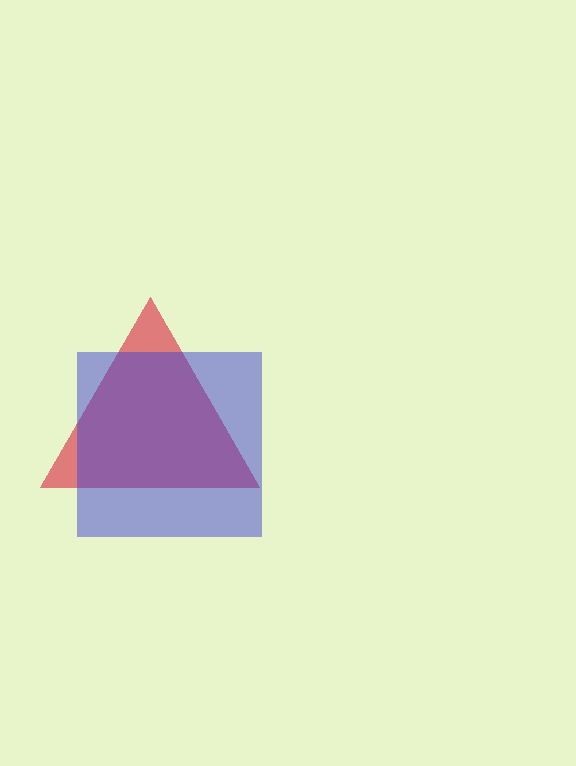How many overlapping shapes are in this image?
There are 2 overlapping shapes in the image.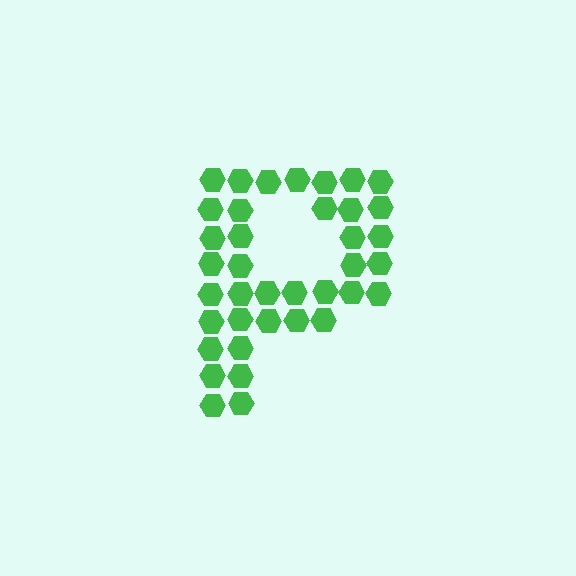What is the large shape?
The large shape is the letter P.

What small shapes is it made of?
It is made of small hexagons.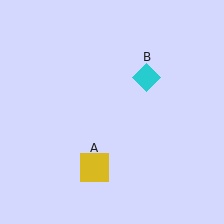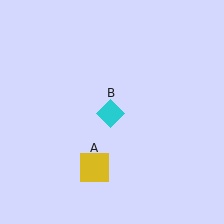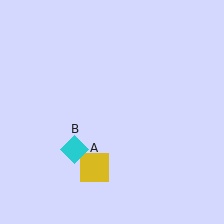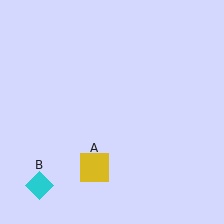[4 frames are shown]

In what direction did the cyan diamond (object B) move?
The cyan diamond (object B) moved down and to the left.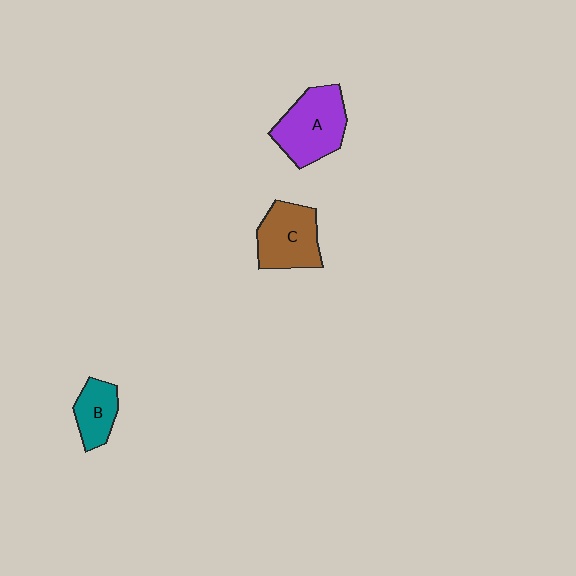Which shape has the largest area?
Shape A (purple).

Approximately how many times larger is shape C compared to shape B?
Approximately 1.6 times.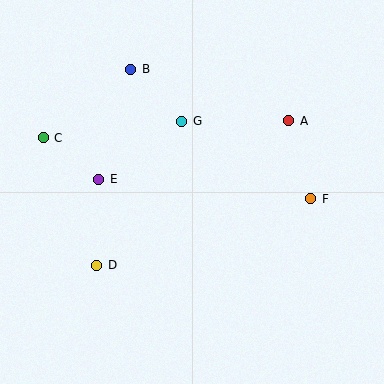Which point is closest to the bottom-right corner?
Point F is closest to the bottom-right corner.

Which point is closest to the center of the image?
Point G at (182, 121) is closest to the center.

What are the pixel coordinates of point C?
Point C is at (43, 138).